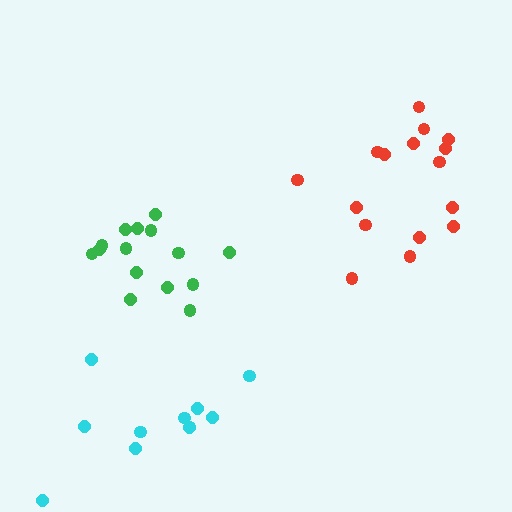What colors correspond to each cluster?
The clusters are colored: cyan, green, red.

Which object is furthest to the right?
The red cluster is rightmost.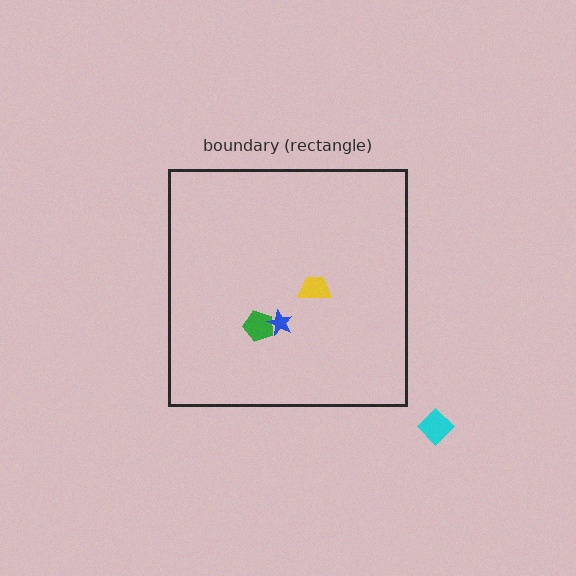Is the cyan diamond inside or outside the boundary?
Outside.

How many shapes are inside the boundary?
3 inside, 1 outside.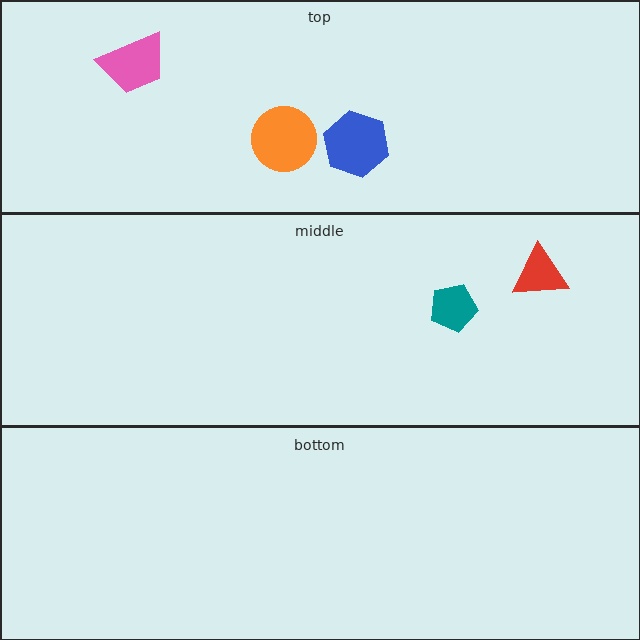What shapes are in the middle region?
The teal pentagon, the red triangle.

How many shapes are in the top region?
3.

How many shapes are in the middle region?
2.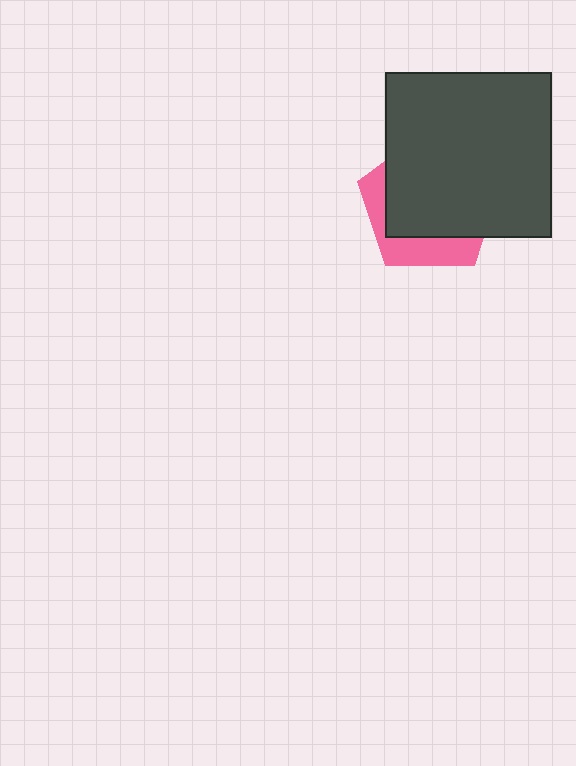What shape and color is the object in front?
The object in front is a dark gray square.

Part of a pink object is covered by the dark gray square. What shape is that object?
It is a pentagon.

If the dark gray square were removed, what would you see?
You would see the complete pink pentagon.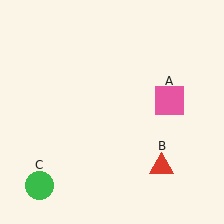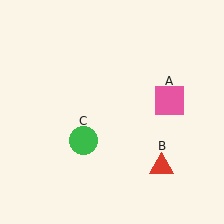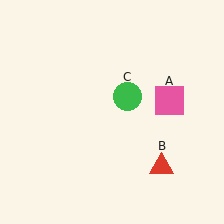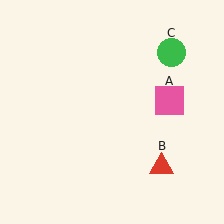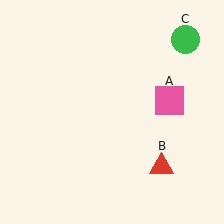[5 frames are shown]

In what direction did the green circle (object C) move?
The green circle (object C) moved up and to the right.